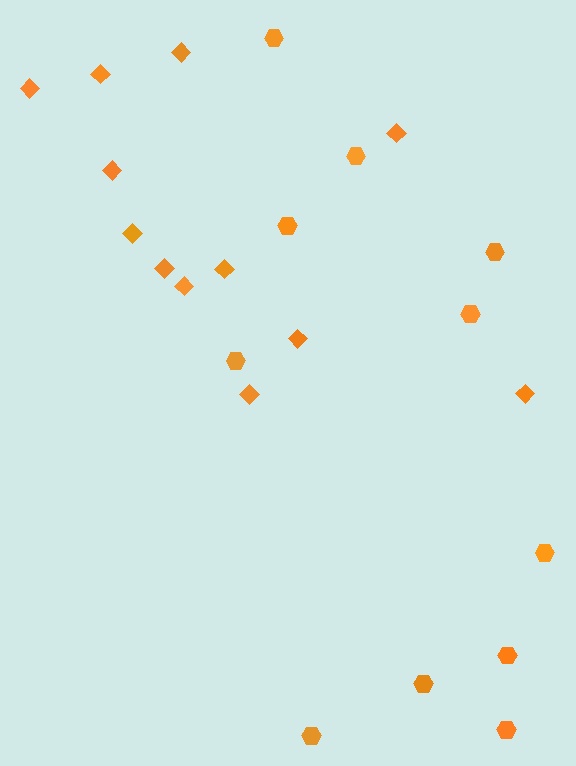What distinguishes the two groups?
There are 2 groups: one group of diamonds (12) and one group of hexagons (11).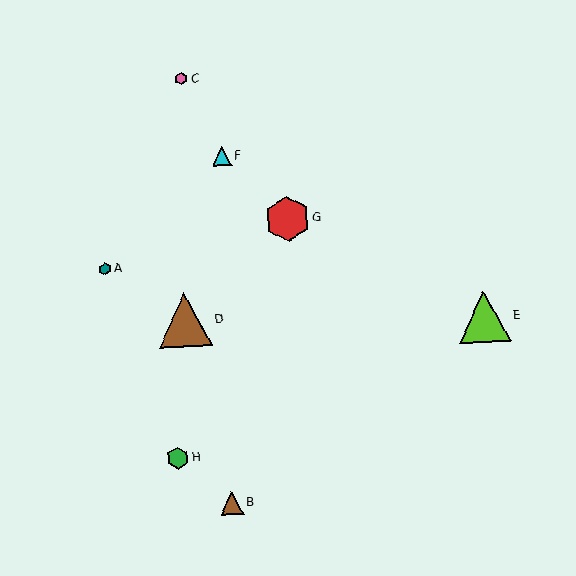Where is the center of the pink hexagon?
The center of the pink hexagon is at (181, 79).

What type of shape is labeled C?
Shape C is a pink hexagon.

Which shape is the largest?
The brown triangle (labeled D) is the largest.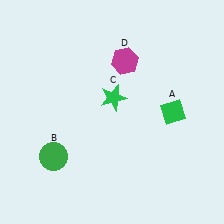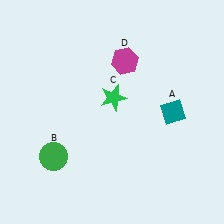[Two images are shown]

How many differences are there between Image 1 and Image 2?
There is 1 difference between the two images.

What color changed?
The diamond (A) changed from green in Image 1 to teal in Image 2.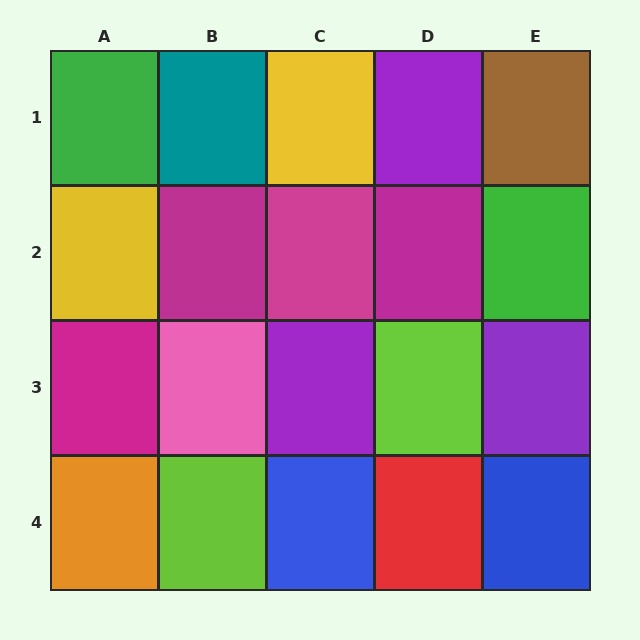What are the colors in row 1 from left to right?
Green, teal, yellow, purple, brown.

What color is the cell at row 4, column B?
Lime.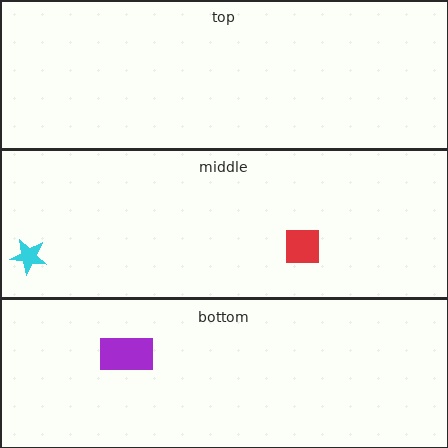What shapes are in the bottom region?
The purple rectangle.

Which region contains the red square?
The middle region.